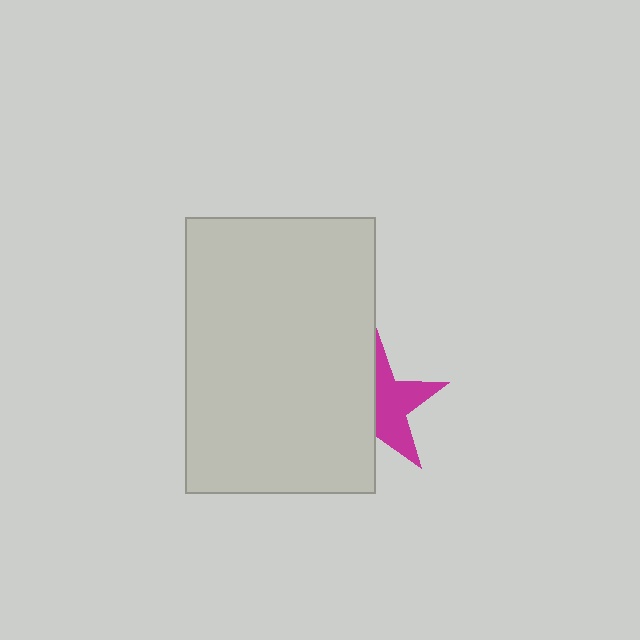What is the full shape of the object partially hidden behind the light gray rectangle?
The partially hidden object is a magenta star.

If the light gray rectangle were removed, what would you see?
You would see the complete magenta star.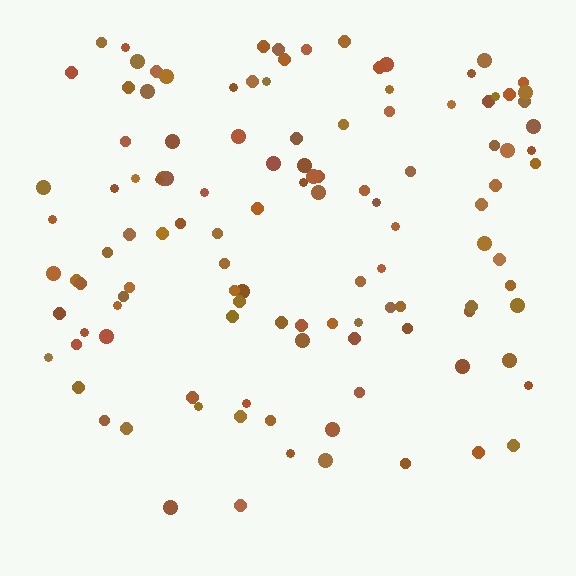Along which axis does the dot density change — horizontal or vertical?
Vertical.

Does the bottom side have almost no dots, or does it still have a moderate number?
Still a moderate number, just noticeably fewer than the top.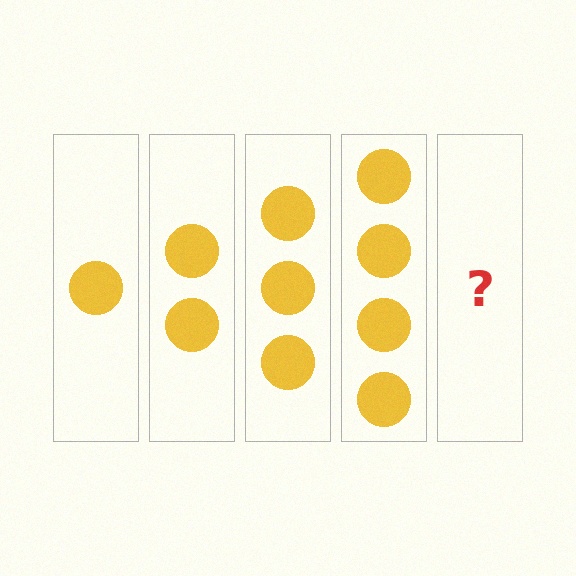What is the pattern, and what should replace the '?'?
The pattern is that each step adds one more circle. The '?' should be 5 circles.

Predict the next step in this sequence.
The next step is 5 circles.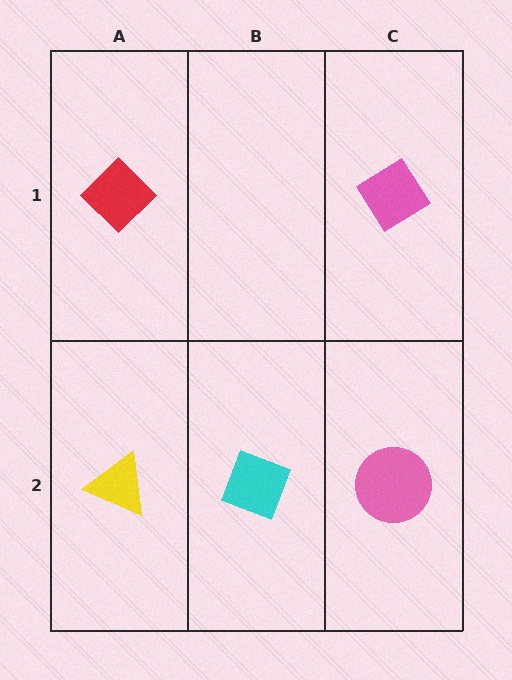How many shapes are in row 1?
2 shapes.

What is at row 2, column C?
A pink circle.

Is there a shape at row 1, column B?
No, that cell is empty.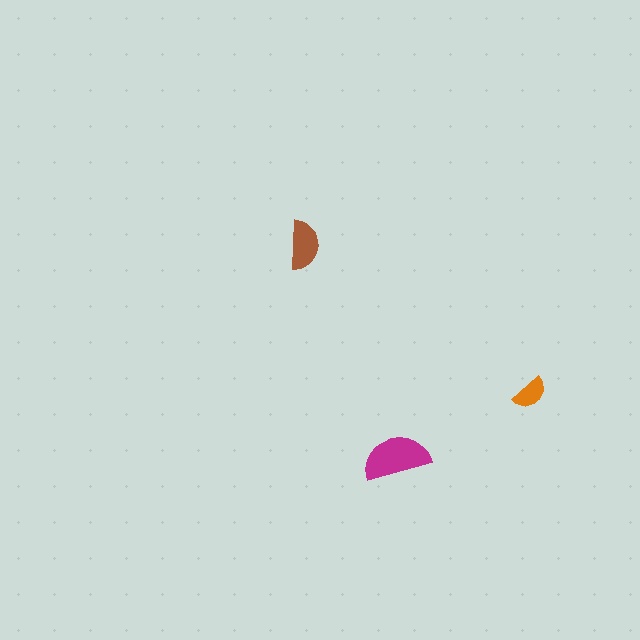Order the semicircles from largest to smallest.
the magenta one, the brown one, the orange one.